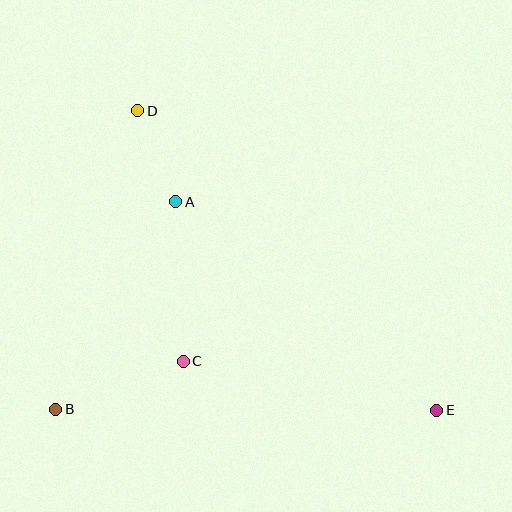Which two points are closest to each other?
Points A and D are closest to each other.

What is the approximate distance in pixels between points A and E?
The distance between A and E is approximately 334 pixels.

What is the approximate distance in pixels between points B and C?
The distance between B and C is approximately 137 pixels.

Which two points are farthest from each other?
Points D and E are farthest from each other.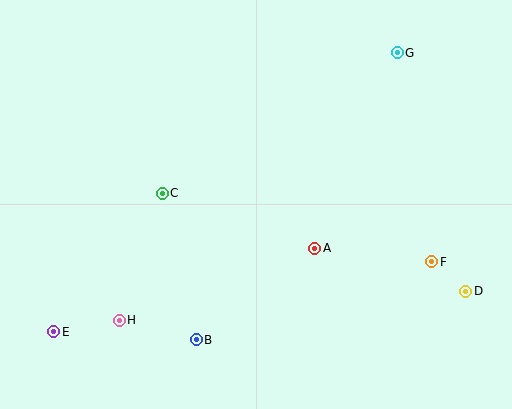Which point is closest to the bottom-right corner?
Point D is closest to the bottom-right corner.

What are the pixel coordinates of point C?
Point C is at (162, 193).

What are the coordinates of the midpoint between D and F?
The midpoint between D and F is at (449, 277).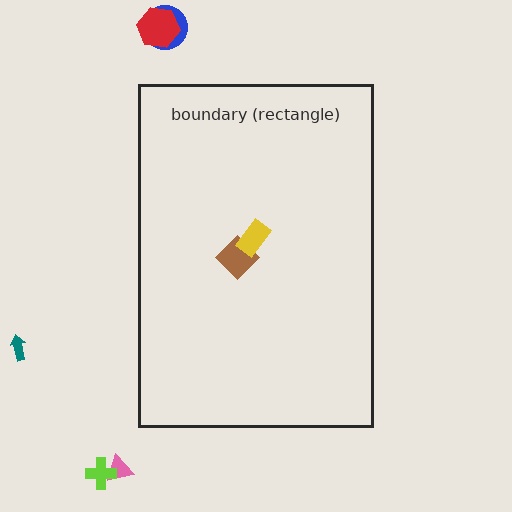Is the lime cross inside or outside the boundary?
Outside.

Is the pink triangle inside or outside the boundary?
Outside.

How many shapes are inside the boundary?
2 inside, 5 outside.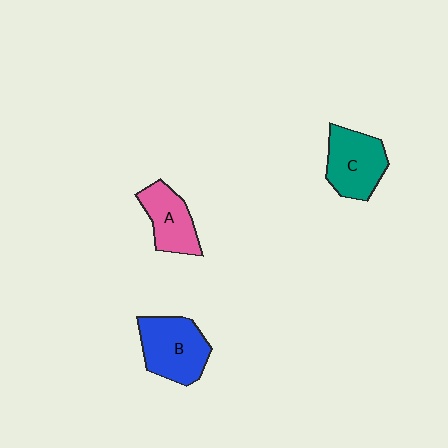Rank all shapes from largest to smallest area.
From largest to smallest: B (blue), C (teal), A (pink).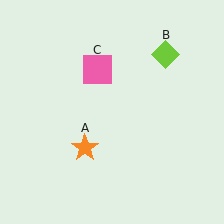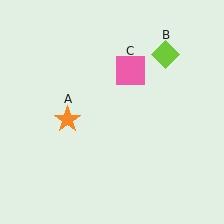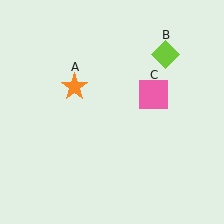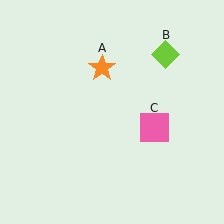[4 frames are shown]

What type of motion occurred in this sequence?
The orange star (object A), pink square (object C) rotated clockwise around the center of the scene.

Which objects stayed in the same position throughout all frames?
Lime diamond (object B) remained stationary.